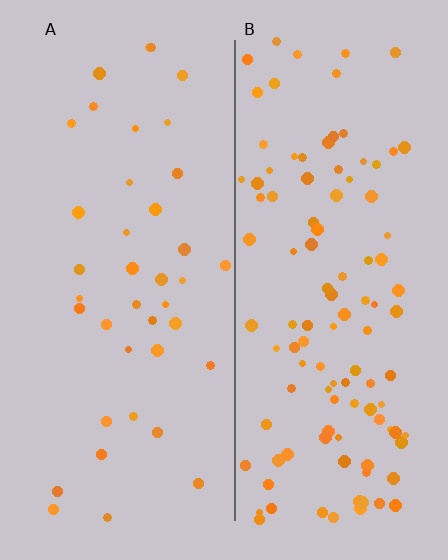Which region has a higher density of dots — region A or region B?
B (the right).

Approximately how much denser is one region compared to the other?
Approximately 2.8× — region B over region A.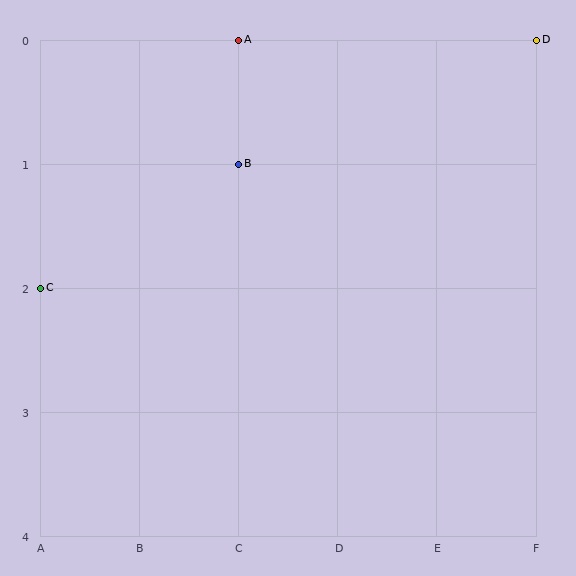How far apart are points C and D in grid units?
Points C and D are 5 columns and 2 rows apart (about 5.4 grid units diagonally).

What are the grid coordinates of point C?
Point C is at grid coordinates (A, 2).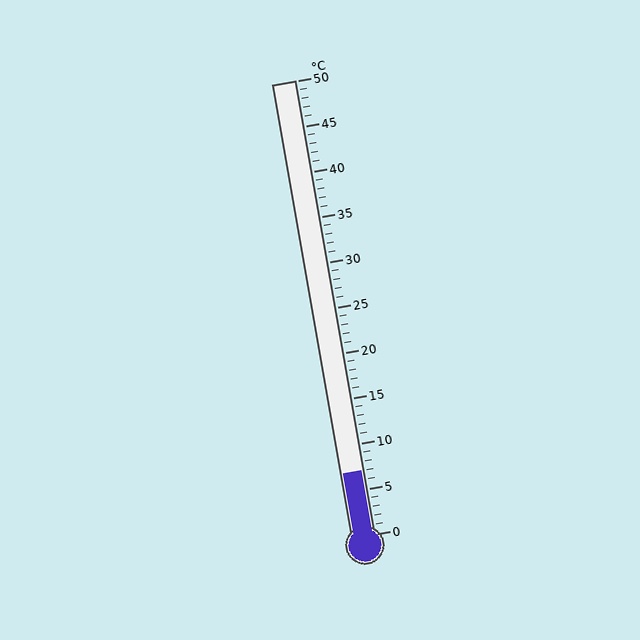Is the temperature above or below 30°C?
The temperature is below 30°C.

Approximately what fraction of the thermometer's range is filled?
The thermometer is filled to approximately 15% of its range.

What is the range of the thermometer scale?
The thermometer scale ranges from 0°C to 50°C.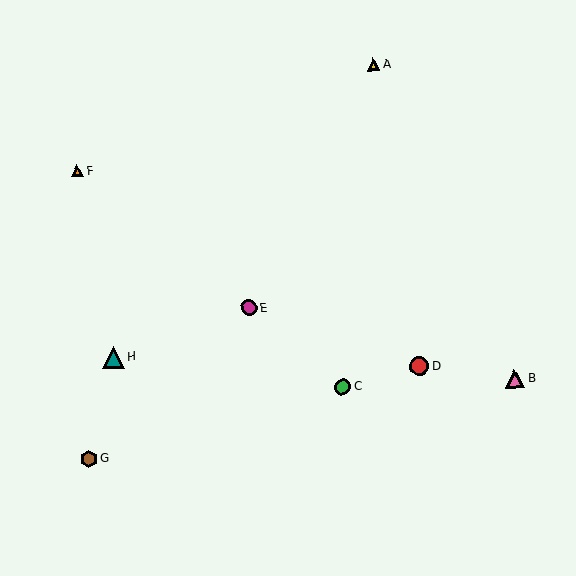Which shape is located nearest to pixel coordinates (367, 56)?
The yellow triangle (labeled A) at (373, 64) is nearest to that location.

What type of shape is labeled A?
Shape A is a yellow triangle.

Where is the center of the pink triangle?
The center of the pink triangle is at (515, 379).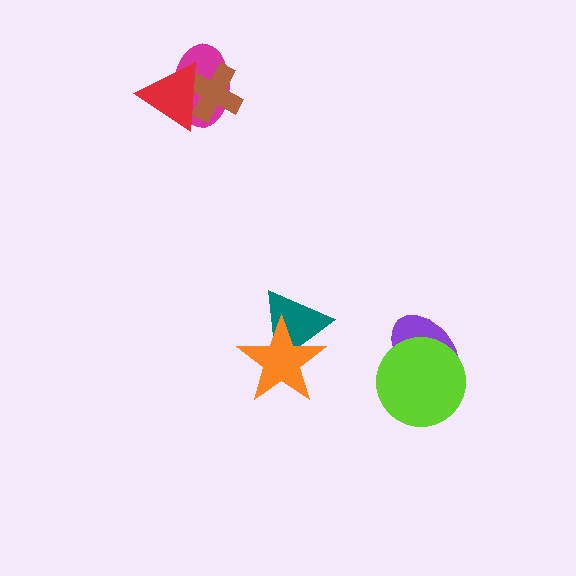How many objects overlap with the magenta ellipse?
2 objects overlap with the magenta ellipse.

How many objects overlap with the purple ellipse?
1 object overlaps with the purple ellipse.